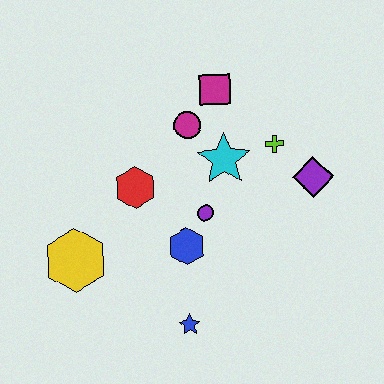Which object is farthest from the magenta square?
The blue star is farthest from the magenta square.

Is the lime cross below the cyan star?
No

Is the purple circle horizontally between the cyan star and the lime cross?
No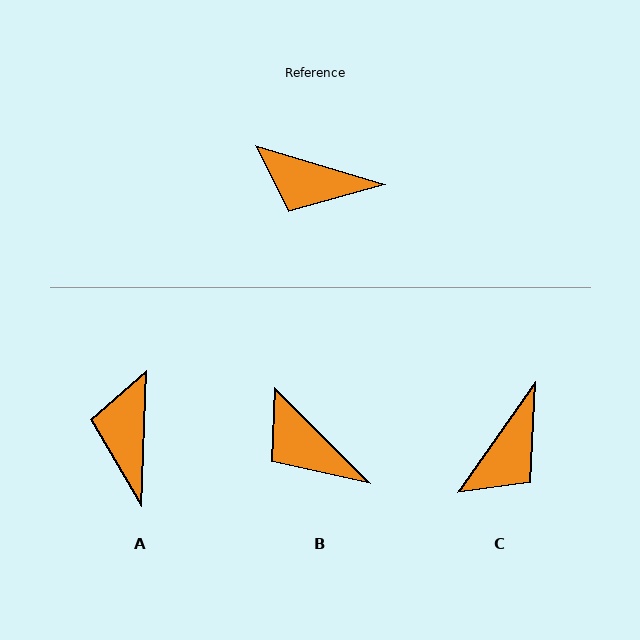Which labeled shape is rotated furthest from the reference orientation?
A, about 75 degrees away.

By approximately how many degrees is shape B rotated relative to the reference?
Approximately 29 degrees clockwise.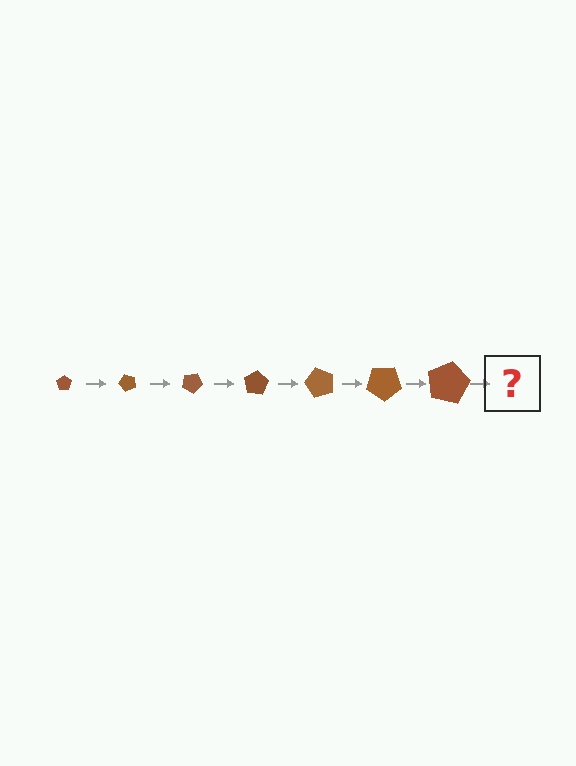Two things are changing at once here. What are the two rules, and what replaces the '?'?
The two rules are that the pentagon grows larger each step and it rotates 50 degrees each step. The '?' should be a pentagon, larger than the previous one and rotated 350 degrees from the start.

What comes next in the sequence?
The next element should be a pentagon, larger than the previous one and rotated 350 degrees from the start.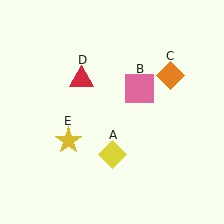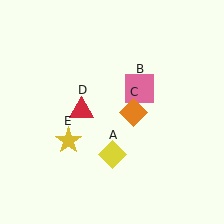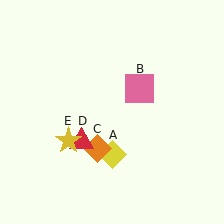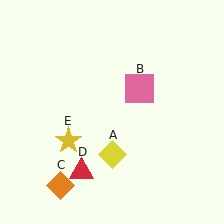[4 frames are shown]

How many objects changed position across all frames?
2 objects changed position: orange diamond (object C), red triangle (object D).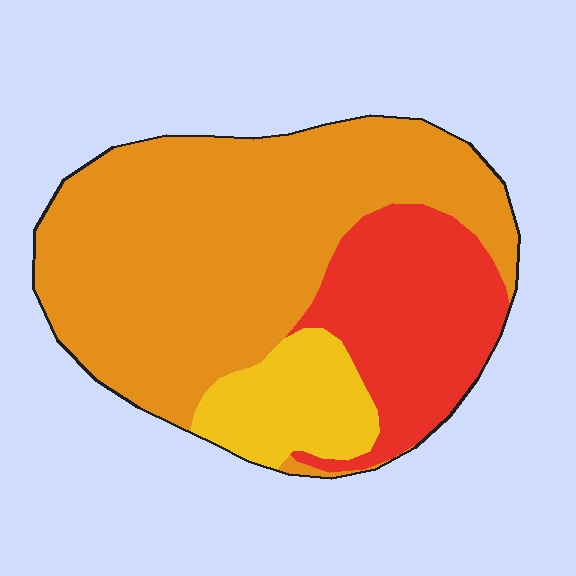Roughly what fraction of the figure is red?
Red covers roughly 25% of the figure.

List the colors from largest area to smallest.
From largest to smallest: orange, red, yellow.